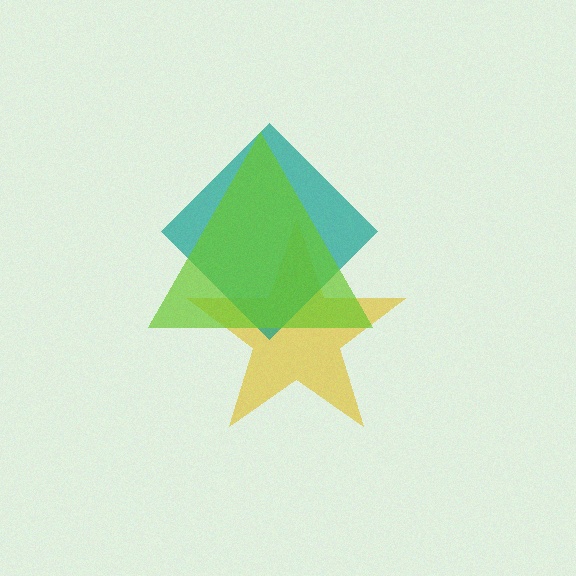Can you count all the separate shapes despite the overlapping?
Yes, there are 3 separate shapes.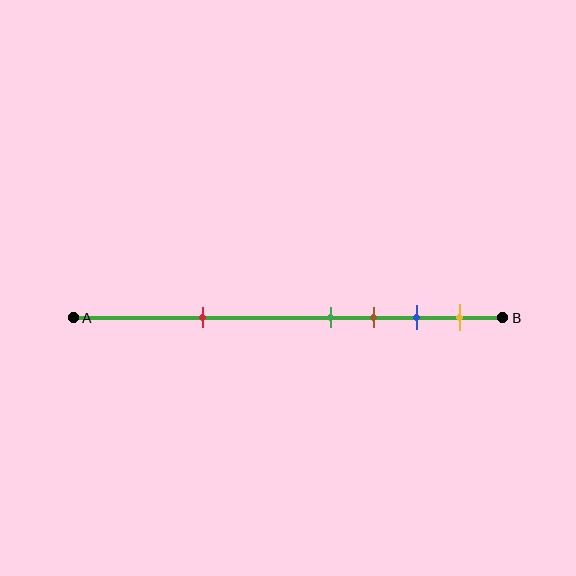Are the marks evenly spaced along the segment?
No, the marks are not evenly spaced.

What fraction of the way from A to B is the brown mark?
The brown mark is approximately 70% (0.7) of the way from A to B.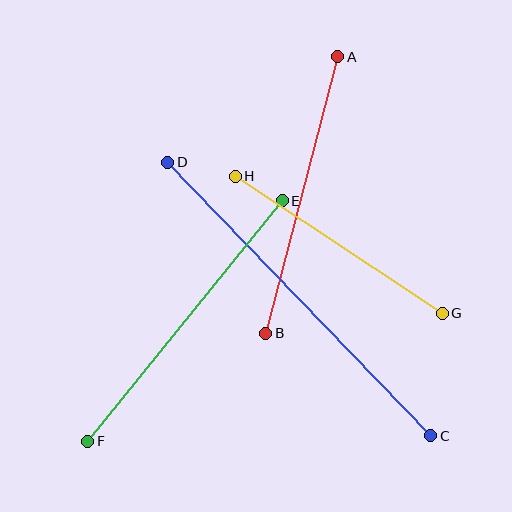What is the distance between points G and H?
The distance is approximately 248 pixels.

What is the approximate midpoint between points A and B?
The midpoint is at approximately (302, 195) pixels.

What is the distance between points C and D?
The distance is approximately 380 pixels.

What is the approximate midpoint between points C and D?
The midpoint is at approximately (299, 299) pixels.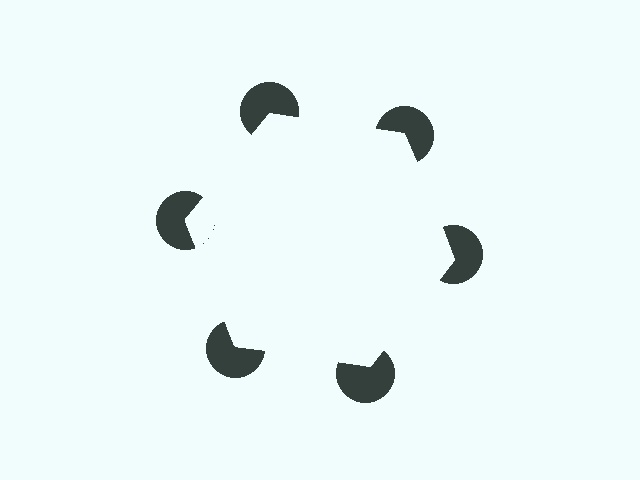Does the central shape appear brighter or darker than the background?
It typically appears slightly brighter than the background, even though no actual brightness change is drawn.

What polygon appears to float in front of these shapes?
An illusory hexagon — its edges are inferred from the aligned wedge cuts in the pac-man discs, not physically drawn.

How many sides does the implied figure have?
6 sides.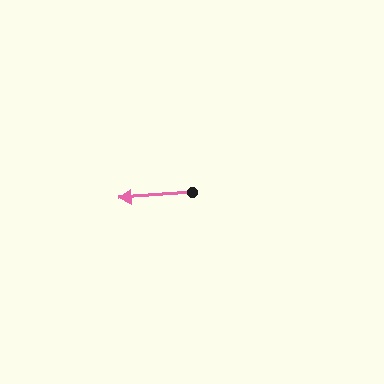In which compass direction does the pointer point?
West.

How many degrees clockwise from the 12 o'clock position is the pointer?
Approximately 265 degrees.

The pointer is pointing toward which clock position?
Roughly 9 o'clock.